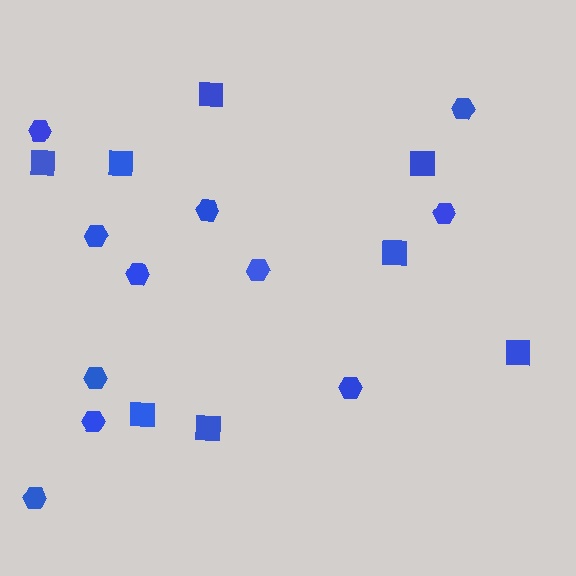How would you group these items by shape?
There are 2 groups: one group of hexagons (11) and one group of squares (8).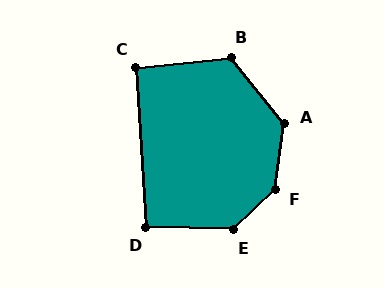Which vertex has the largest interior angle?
F, at approximately 142 degrees.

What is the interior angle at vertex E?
Approximately 135 degrees (obtuse).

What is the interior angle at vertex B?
Approximately 123 degrees (obtuse).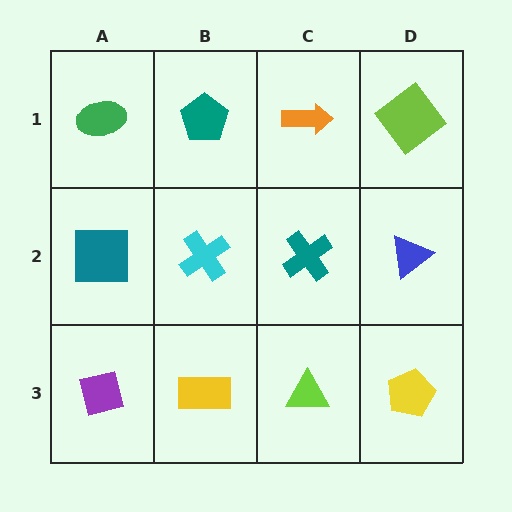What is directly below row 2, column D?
A yellow pentagon.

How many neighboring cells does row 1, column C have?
3.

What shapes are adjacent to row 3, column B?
A cyan cross (row 2, column B), a purple square (row 3, column A), a lime triangle (row 3, column C).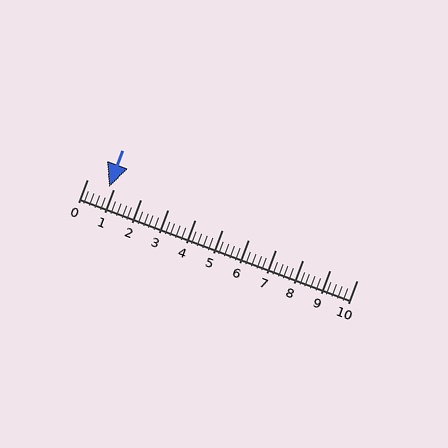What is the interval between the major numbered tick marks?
The major tick marks are spaced 1 units apart.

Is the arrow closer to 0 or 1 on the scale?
The arrow is closer to 1.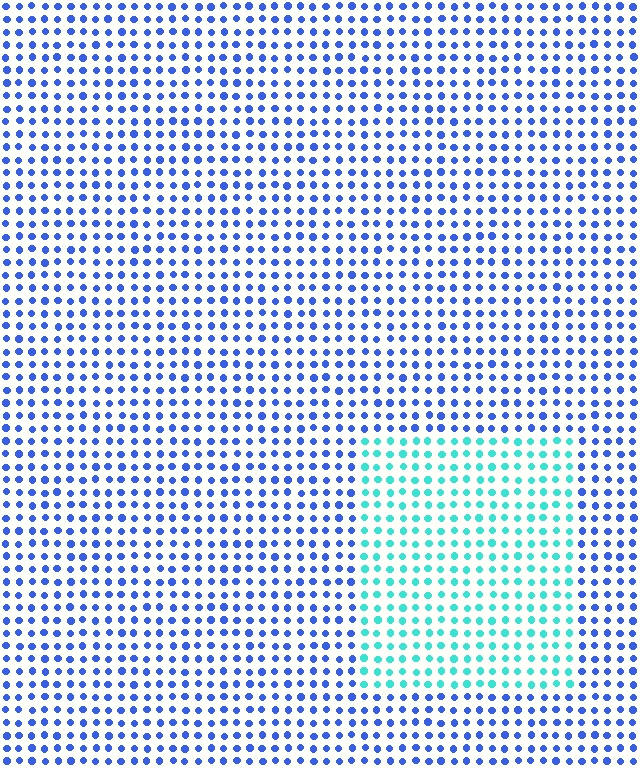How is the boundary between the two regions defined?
The boundary is defined purely by a slight shift in hue (about 53 degrees). Spacing, size, and orientation are identical on both sides.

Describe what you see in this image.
The image is filled with small blue elements in a uniform arrangement. A rectangle-shaped region is visible where the elements are tinted to a slightly different hue, forming a subtle color boundary.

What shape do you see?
I see a rectangle.